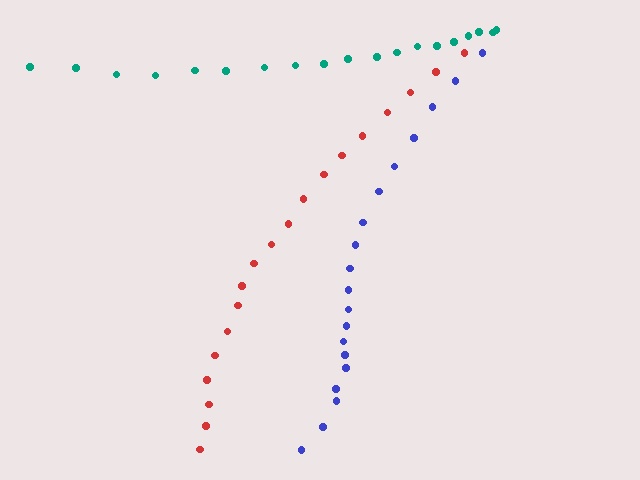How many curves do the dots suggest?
There are 3 distinct paths.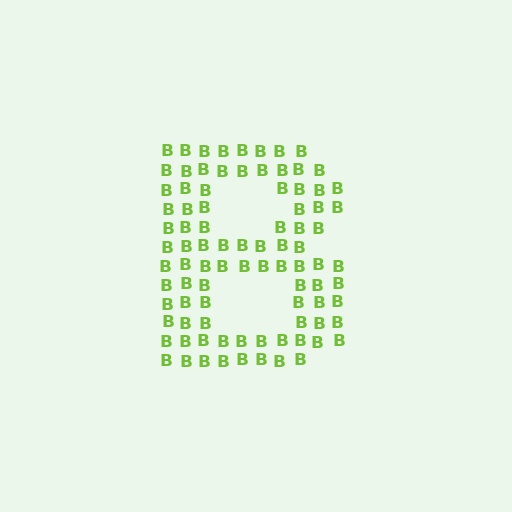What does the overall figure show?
The overall figure shows the letter B.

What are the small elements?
The small elements are letter B's.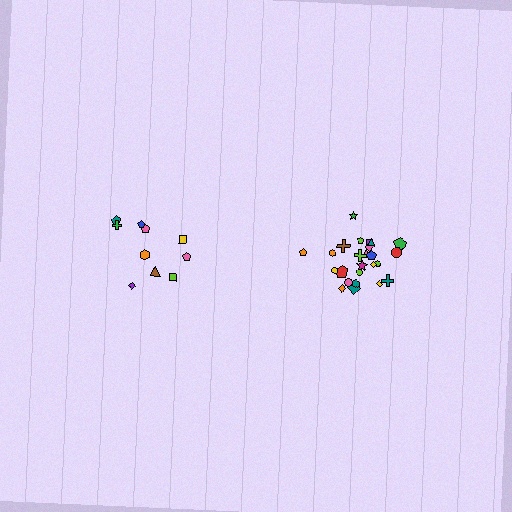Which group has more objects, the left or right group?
The right group.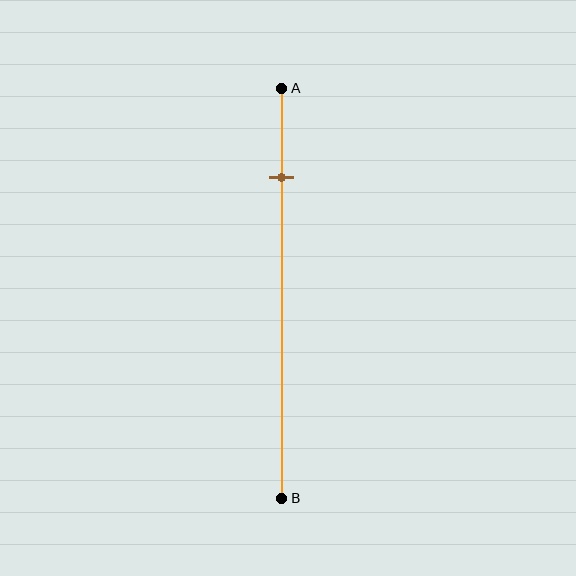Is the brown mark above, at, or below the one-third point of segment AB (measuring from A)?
The brown mark is above the one-third point of segment AB.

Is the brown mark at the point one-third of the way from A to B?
No, the mark is at about 20% from A, not at the 33% one-third point.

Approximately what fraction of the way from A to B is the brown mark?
The brown mark is approximately 20% of the way from A to B.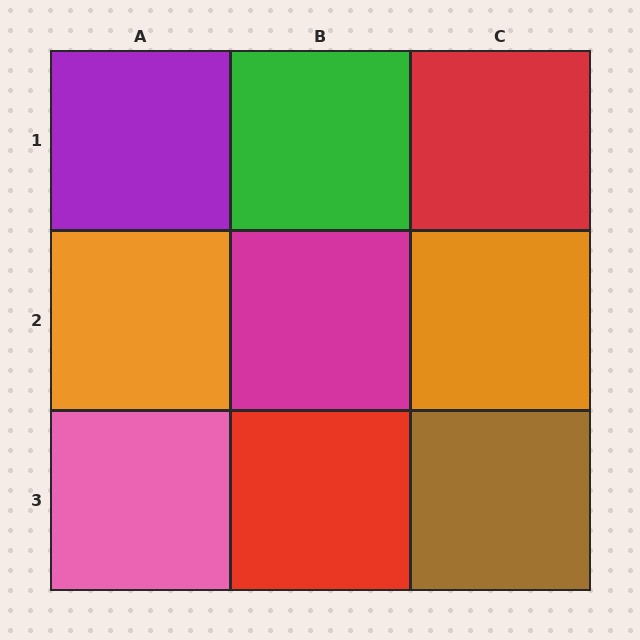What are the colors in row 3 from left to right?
Pink, red, brown.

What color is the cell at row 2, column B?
Magenta.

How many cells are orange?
2 cells are orange.